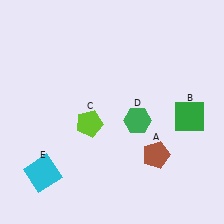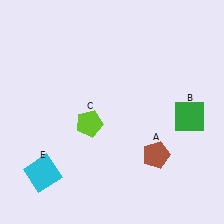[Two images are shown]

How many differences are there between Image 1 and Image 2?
There is 1 difference between the two images.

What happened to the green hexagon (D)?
The green hexagon (D) was removed in Image 2. It was in the bottom-right area of Image 1.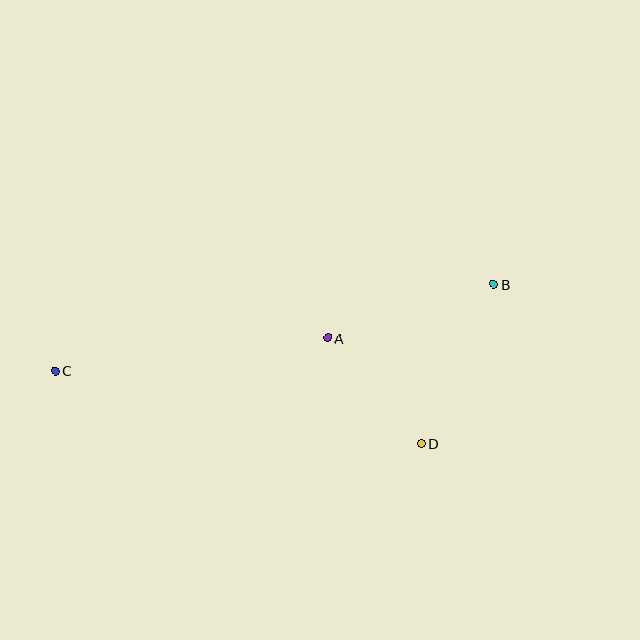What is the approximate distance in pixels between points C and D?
The distance between C and D is approximately 373 pixels.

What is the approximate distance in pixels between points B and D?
The distance between B and D is approximately 175 pixels.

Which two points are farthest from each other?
Points B and C are farthest from each other.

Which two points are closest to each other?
Points A and D are closest to each other.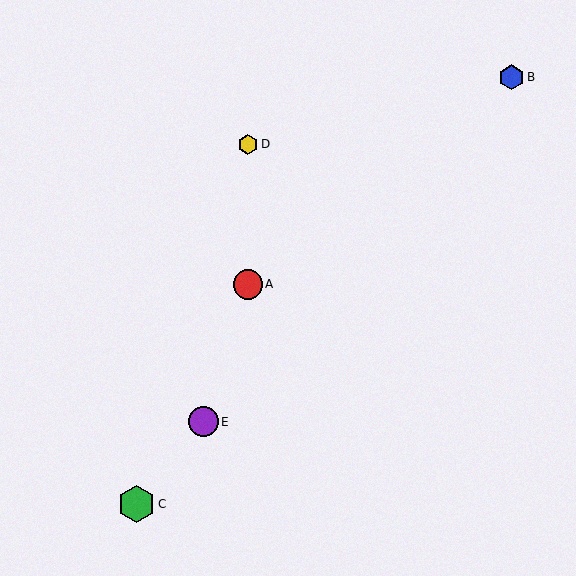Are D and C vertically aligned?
No, D is at x≈248 and C is at x≈137.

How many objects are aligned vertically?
2 objects (A, D) are aligned vertically.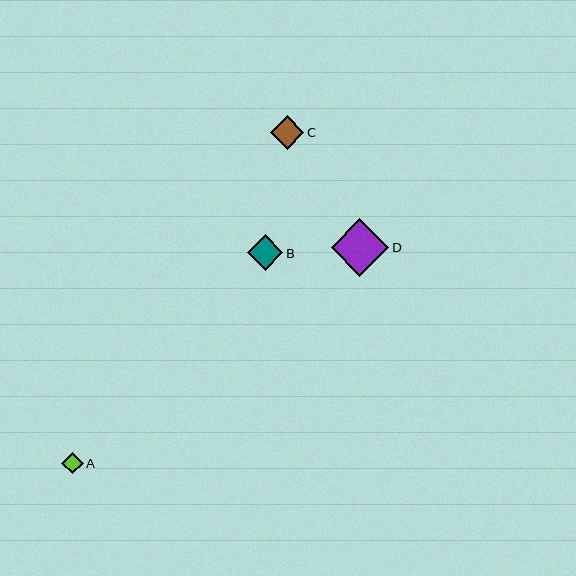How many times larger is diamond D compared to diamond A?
Diamond D is approximately 2.7 times the size of diamond A.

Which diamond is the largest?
Diamond D is the largest with a size of approximately 58 pixels.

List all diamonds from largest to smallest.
From largest to smallest: D, B, C, A.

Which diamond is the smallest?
Diamond A is the smallest with a size of approximately 22 pixels.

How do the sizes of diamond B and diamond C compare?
Diamond B and diamond C are approximately the same size.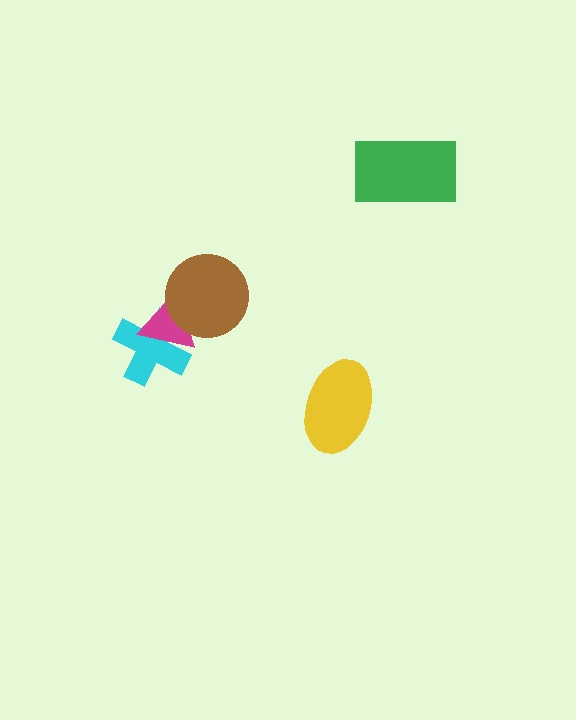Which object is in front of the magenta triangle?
The brown circle is in front of the magenta triangle.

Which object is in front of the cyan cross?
The magenta triangle is in front of the cyan cross.